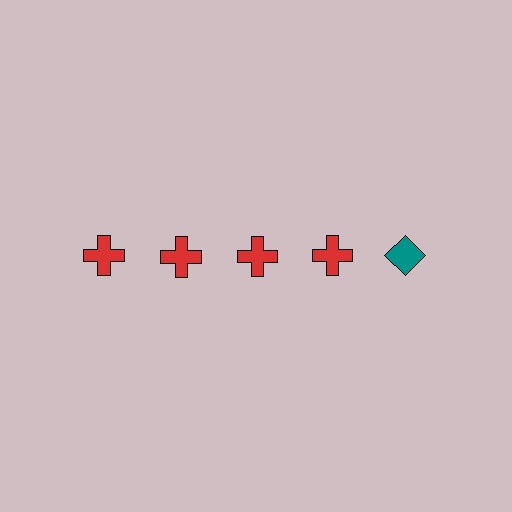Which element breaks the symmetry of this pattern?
The teal diamond in the top row, rightmost column breaks the symmetry. All other shapes are red crosses.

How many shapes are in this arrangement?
There are 5 shapes arranged in a grid pattern.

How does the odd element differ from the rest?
It differs in both color (teal instead of red) and shape (diamond instead of cross).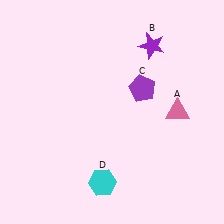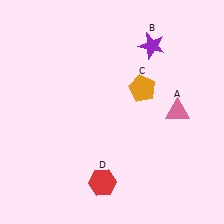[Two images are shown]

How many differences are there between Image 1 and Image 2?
There are 2 differences between the two images.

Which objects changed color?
C changed from purple to orange. D changed from cyan to red.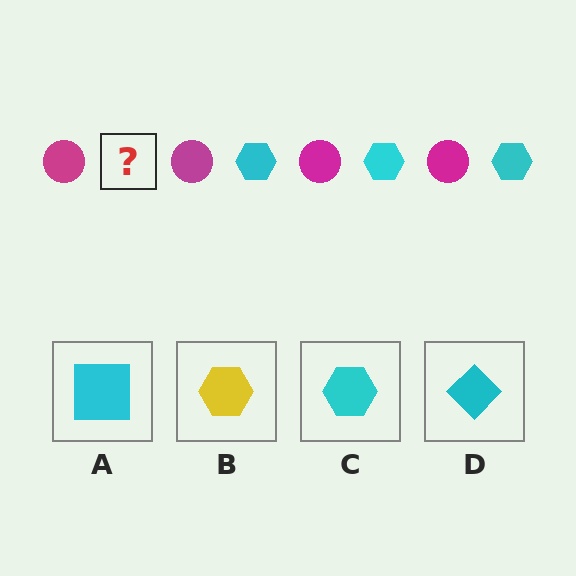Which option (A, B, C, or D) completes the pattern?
C.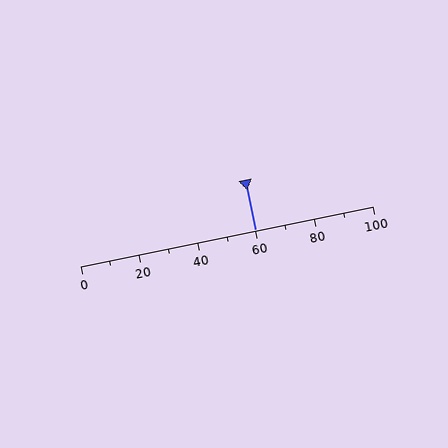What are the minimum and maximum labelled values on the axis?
The axis runs from 0 to 100.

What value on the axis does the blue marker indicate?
The marker indicates approximately 60.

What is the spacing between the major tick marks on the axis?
The major ticks are spaced 20 apart.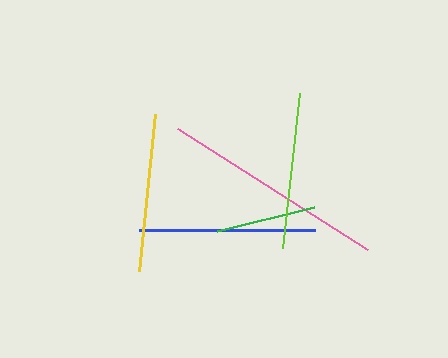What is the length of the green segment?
The green segment is approximately 100 pixels long.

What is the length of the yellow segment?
The yellow segment is approximately 158 pixels long.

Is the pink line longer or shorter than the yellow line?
The pink line is longer than the yellow line.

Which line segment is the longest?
The pink line is the longest at approximately 226 pixels.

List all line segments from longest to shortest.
From longest to shortest: pink, blue, yellow, lime, green.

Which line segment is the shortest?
The green line is the shortest at approximately 100 pixels.